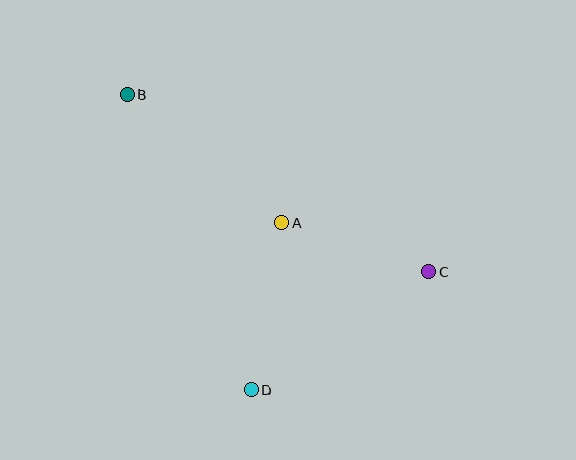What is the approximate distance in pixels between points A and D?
The distance between A and D is approximately 170 pixels.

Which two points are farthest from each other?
Points B and C are farthest from each other.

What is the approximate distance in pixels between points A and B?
The distance between A and B is approximately 201 pixels.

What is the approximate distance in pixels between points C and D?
The distance between C and D is approximately 213 pixels.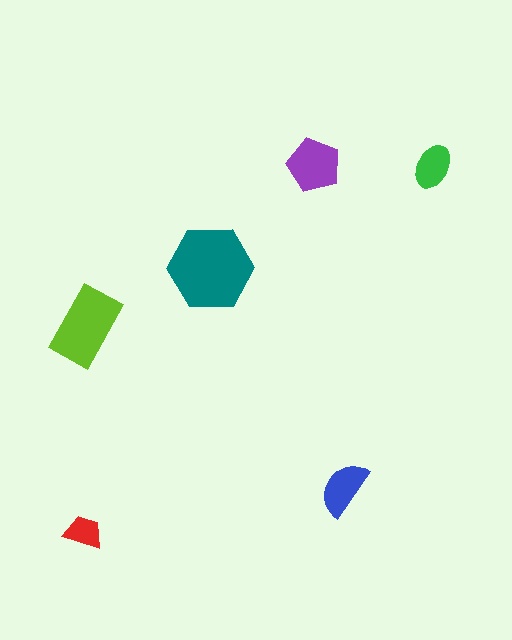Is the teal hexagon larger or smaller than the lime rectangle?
Larger.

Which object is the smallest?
The red trapezoid.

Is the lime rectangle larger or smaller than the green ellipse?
Larger.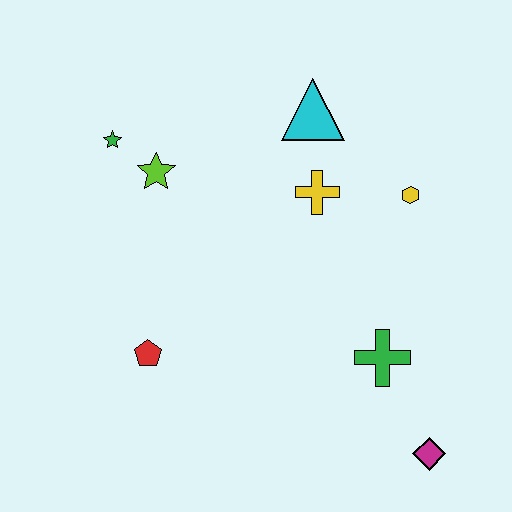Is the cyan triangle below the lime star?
No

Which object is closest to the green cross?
The magenta diamond is closest to the green cross.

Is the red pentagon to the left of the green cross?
Yes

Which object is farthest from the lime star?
The magenta diamond is farthest from the lime star.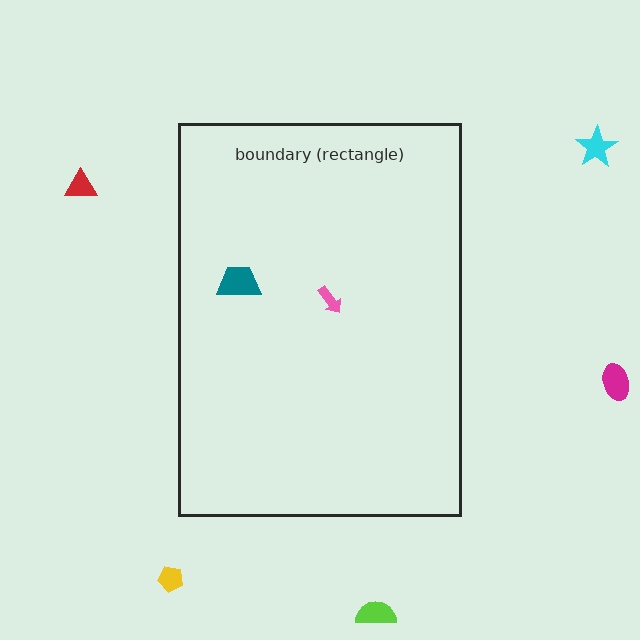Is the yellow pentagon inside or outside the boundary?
Outside.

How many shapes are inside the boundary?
2 inside, 5 outside.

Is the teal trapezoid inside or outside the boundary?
Inside.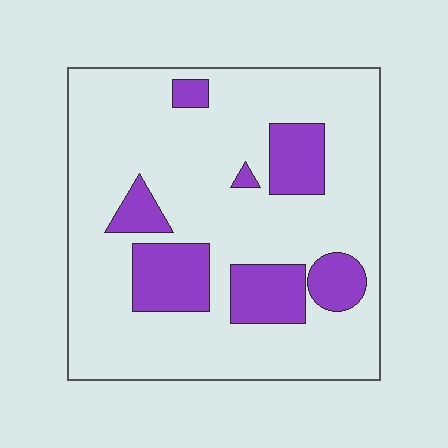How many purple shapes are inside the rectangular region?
7.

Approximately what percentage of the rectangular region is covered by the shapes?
Approximately 20%.